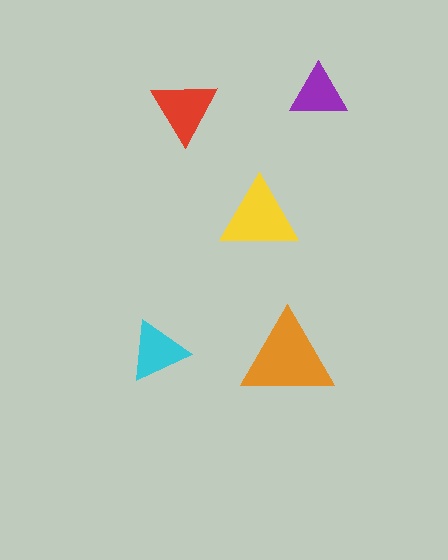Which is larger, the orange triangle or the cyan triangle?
The orange one.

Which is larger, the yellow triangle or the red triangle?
The yellow one.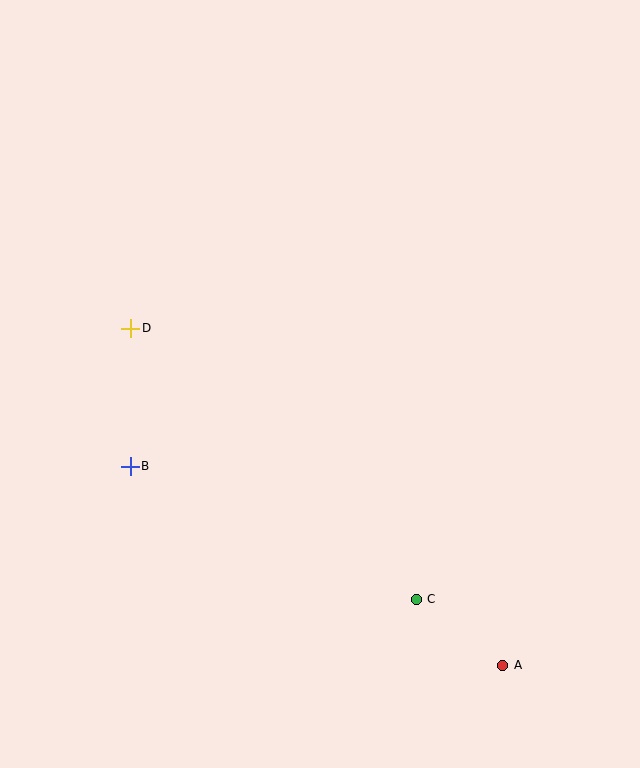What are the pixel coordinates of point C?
Point C is at (416, 599).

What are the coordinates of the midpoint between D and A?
The midpoint between D and A is at (317, 497).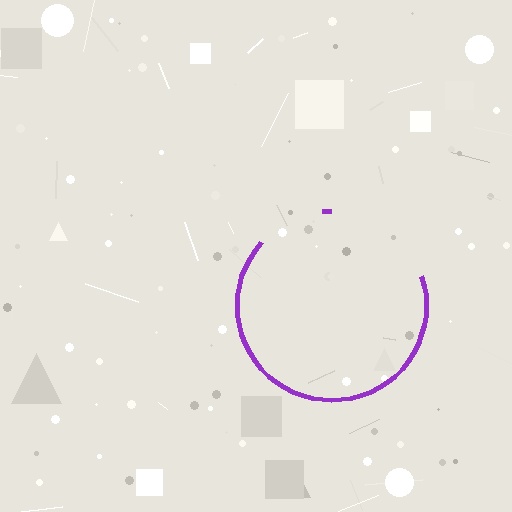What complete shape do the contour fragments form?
The contour fragments form a circle.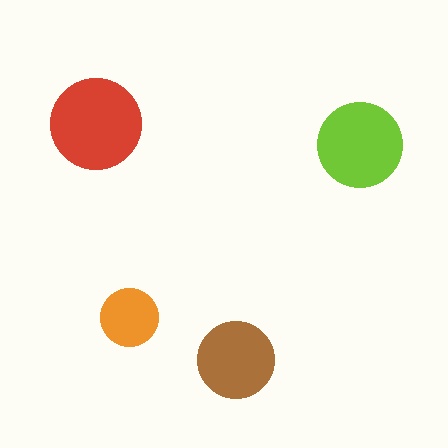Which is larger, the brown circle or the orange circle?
The brown one.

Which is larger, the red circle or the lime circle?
The red one.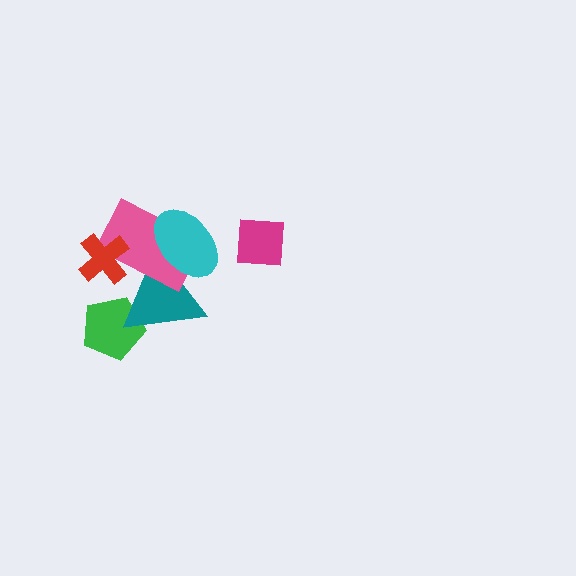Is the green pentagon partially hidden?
Yes, it is partially covered by another shape.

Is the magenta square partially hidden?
No, no other shape covers it.